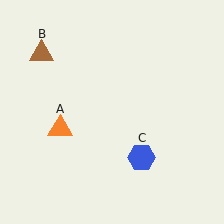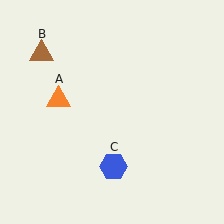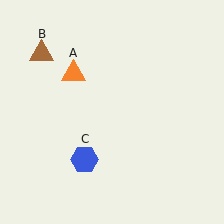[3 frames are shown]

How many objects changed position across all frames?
2 objects changed position: orange triangle (object A), blue hexagon (object C).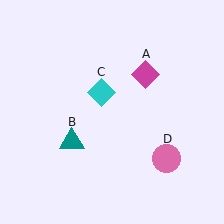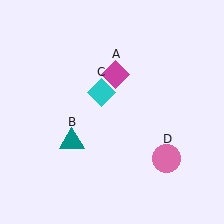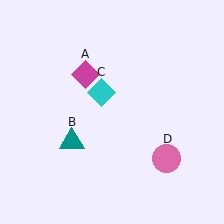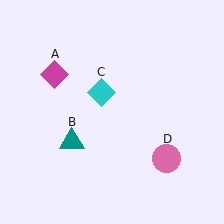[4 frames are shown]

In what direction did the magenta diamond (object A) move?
The magenta diamond (object A) moved left.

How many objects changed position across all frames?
1 object changed position: magenta diamond (object A).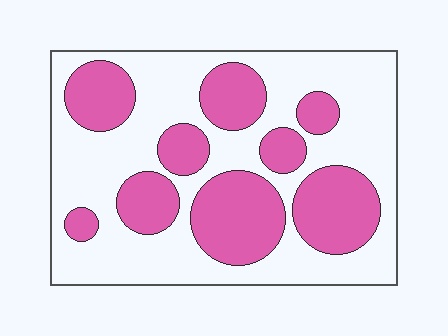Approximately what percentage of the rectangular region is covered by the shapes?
Approximately 40%.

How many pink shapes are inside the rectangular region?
9.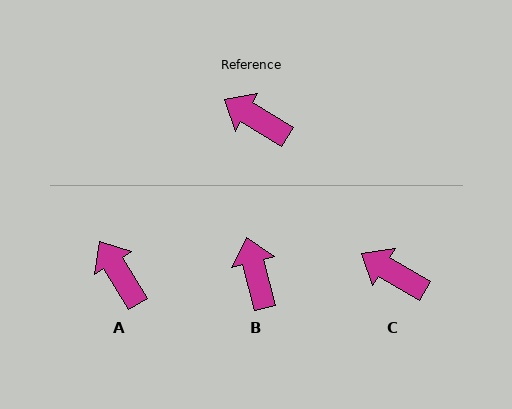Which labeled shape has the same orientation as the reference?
C.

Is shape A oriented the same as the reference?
No, it is off by about 28 degrees.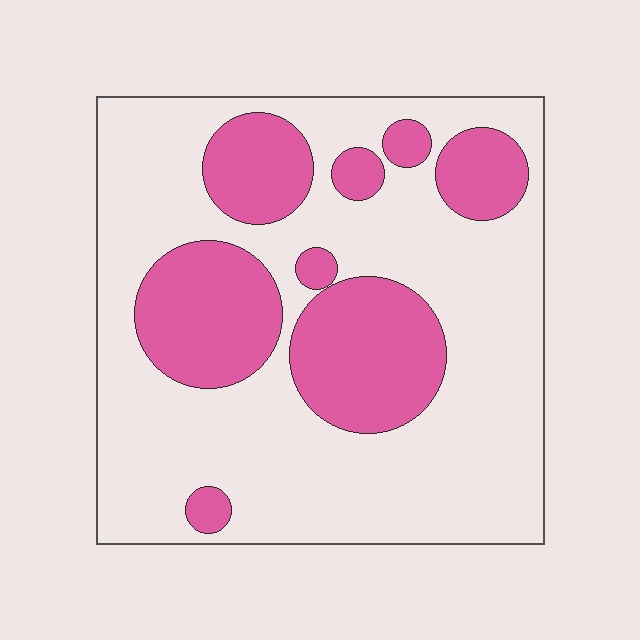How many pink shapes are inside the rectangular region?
8.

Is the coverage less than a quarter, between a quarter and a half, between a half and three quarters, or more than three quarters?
Between a quarter and a half.